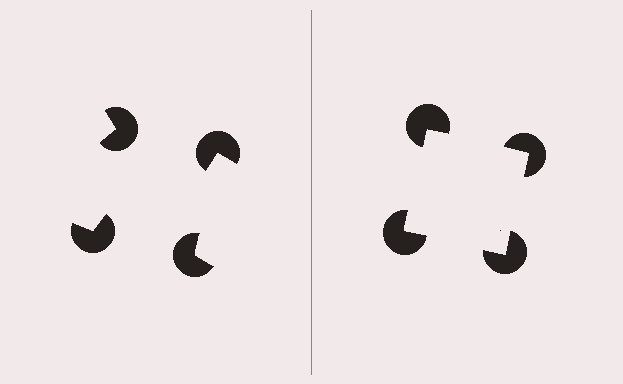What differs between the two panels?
The pac-man discs are positioned identically on both sides; only the wedge orientations differ. On the right they align to a square; on the left they are misaligned.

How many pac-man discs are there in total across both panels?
8 — 4 on each side.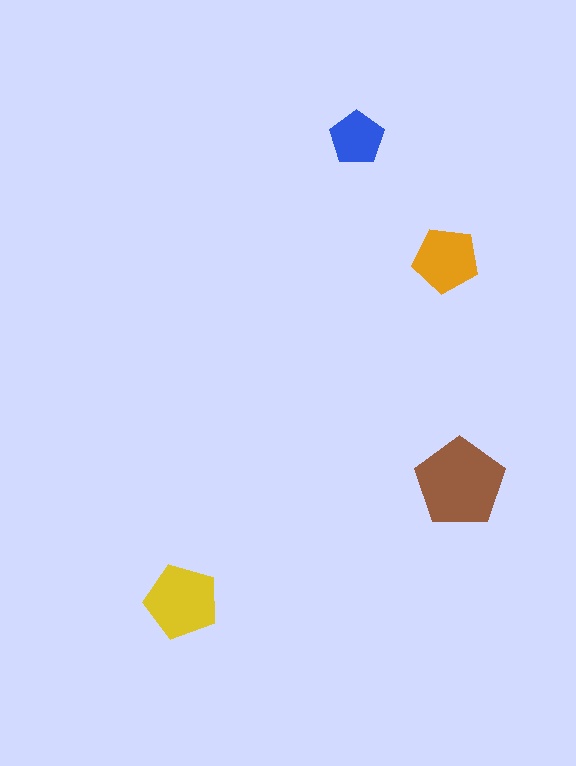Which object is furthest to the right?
The brown pentagon is rightmost.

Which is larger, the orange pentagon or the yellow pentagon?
The yellow one.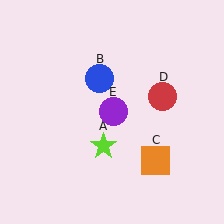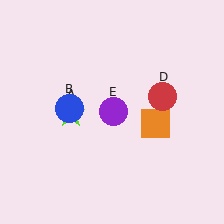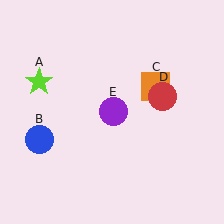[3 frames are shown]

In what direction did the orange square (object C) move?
The orange square (object C) moved up.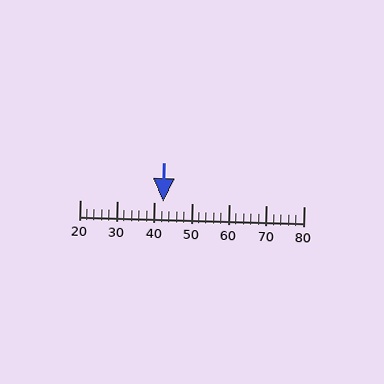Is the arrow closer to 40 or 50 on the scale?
The arrow is closer to 40.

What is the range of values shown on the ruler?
The ruler shows values from 20 to 80.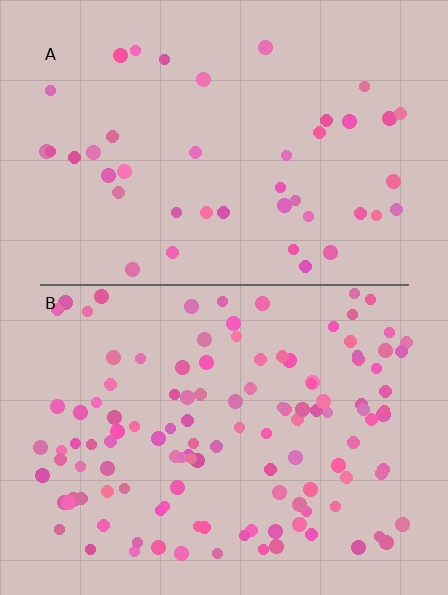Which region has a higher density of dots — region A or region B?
B (the bottom).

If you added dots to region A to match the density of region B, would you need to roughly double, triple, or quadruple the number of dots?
Approximately triple.